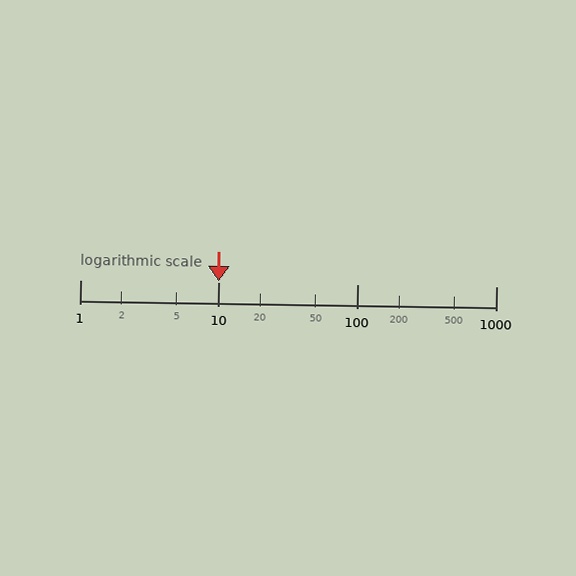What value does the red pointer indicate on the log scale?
The pointer indicates approximately 10.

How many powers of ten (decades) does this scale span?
The scale spans 3 decades, from 1 to 1000.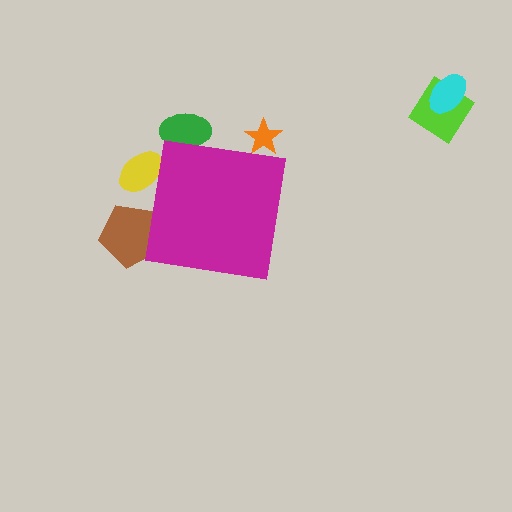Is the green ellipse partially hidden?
Yes, the green ellipse is partially hidden behind the magenta square.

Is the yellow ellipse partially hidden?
Yes, the yellow ellipse is partially hidden behind the magenta square.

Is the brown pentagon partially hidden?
Yes, the brown pentagon is partially hidden behind the magenta square.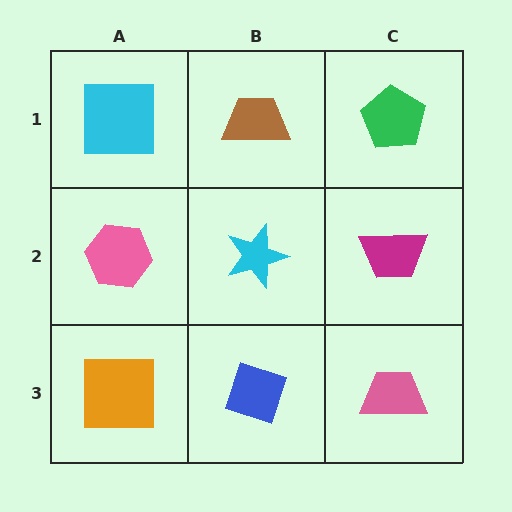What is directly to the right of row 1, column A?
A brown trapezoid.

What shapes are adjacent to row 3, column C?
A magenta trapezoid (row 2, column C), a blue diamond (row 3, column B).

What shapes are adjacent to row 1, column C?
A magenta trapezoid (row 2, column C), a brown trapezoid (row 1, column B).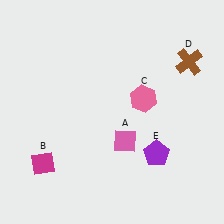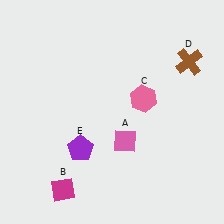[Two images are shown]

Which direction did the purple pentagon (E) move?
The purple pentagon (E) moved left.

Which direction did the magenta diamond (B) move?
The magenta diamond (B) moved down.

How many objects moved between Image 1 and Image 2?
2 objects moved between the two images.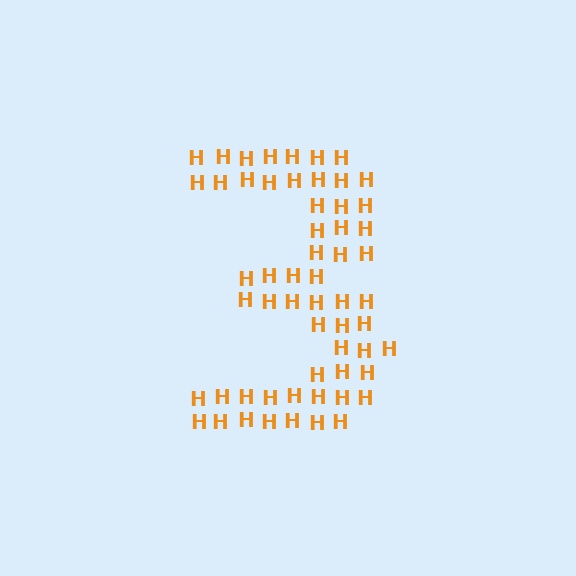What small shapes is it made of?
It is made of small letter H's.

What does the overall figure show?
The overall figure shows the digit 3.